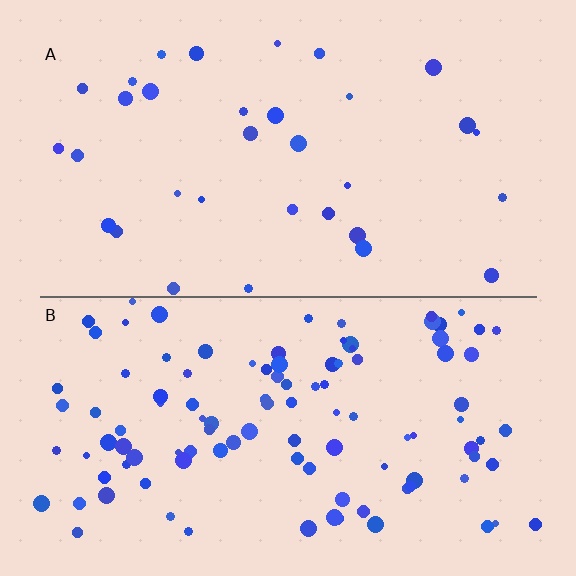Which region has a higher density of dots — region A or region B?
B (the bottom).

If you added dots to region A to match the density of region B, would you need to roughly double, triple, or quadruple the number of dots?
Approximately triple.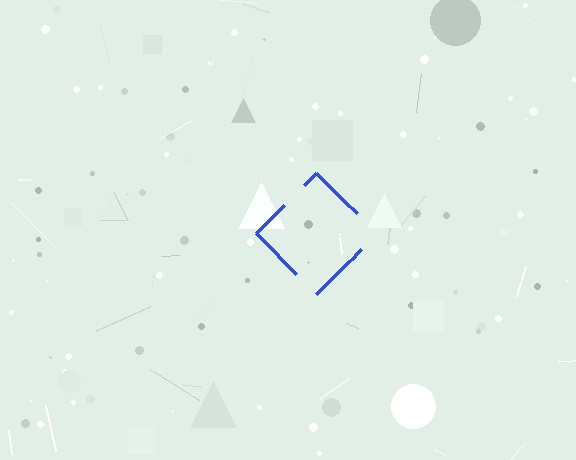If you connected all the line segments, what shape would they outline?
They would outline a diamond.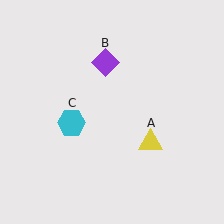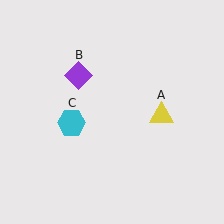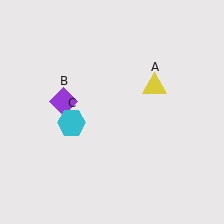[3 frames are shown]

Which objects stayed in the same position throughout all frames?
Cyan hexagon (object C) remained stationary.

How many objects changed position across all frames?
2 objects changed position: yellow triangle (object A), purple diamond (object B).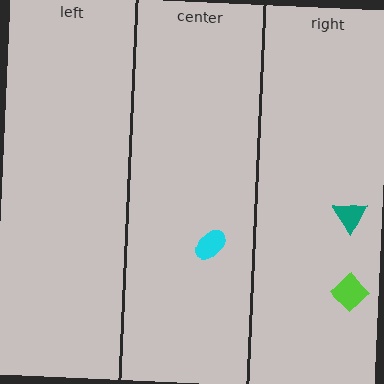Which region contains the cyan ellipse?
The center region.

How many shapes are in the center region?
1.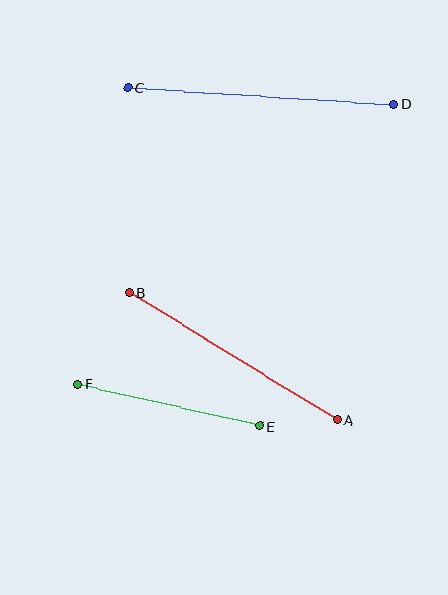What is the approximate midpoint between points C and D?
The midpoint is at approximately (261, 96) pixels.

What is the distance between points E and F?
The distance is approximately 187 pixels.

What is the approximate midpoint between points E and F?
The midpoint is at approximately (169, 405) pixels.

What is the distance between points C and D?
The distance is approximately 267 pixels.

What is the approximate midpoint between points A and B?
The midpoint is at approximately (233, 356) pixels.